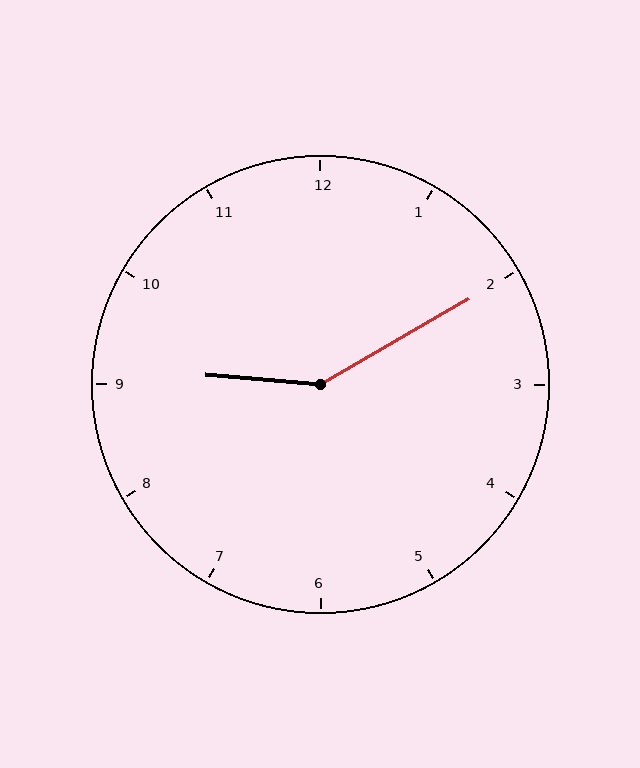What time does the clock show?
9:10.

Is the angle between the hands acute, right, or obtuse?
It is obtuse.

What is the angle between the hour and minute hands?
Approximately 145 degrees.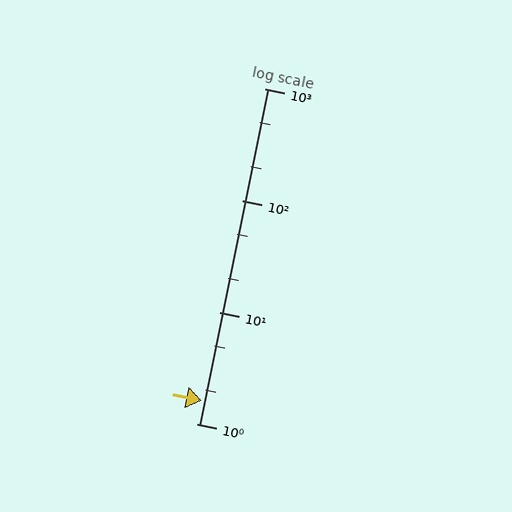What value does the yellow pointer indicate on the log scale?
The pointer indicates approximately 1.6.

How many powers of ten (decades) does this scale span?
The scale spans 3 decades, from 1 to 1000.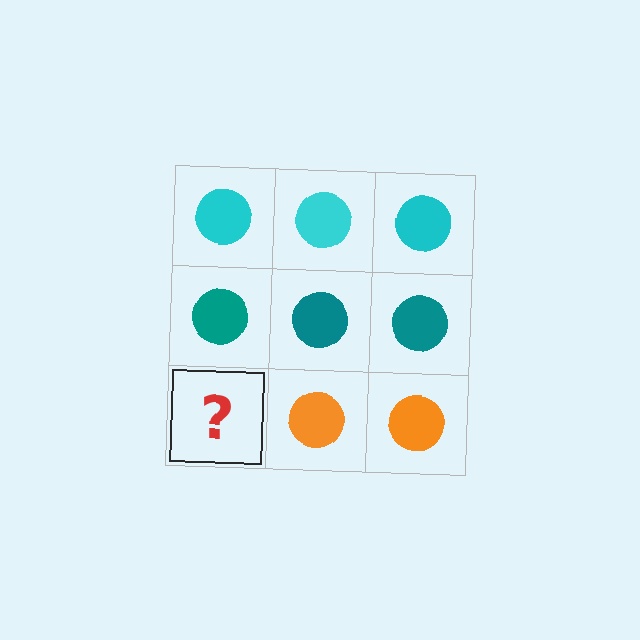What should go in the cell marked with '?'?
The missing cell should contain an orange circle.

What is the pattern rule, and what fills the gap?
The rule is that each row has a consistent color. The gap should be filled with an orange circle.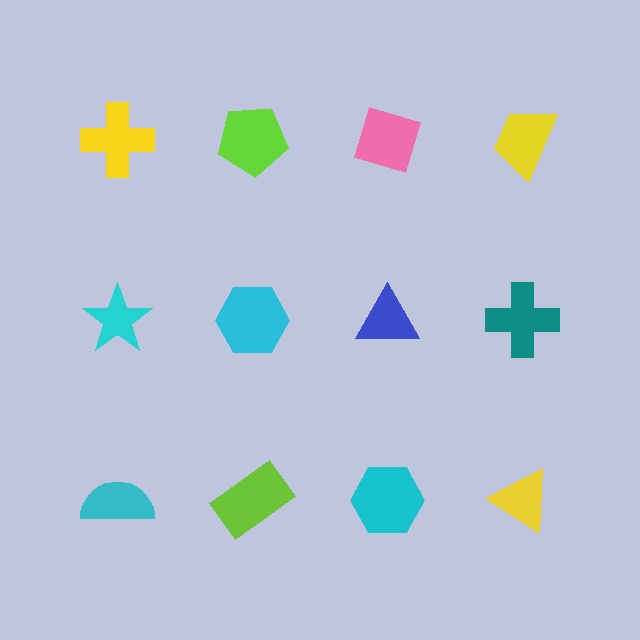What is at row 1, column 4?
A yellow trapezoid.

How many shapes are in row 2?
4 shapes.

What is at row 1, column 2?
A lime pentagon.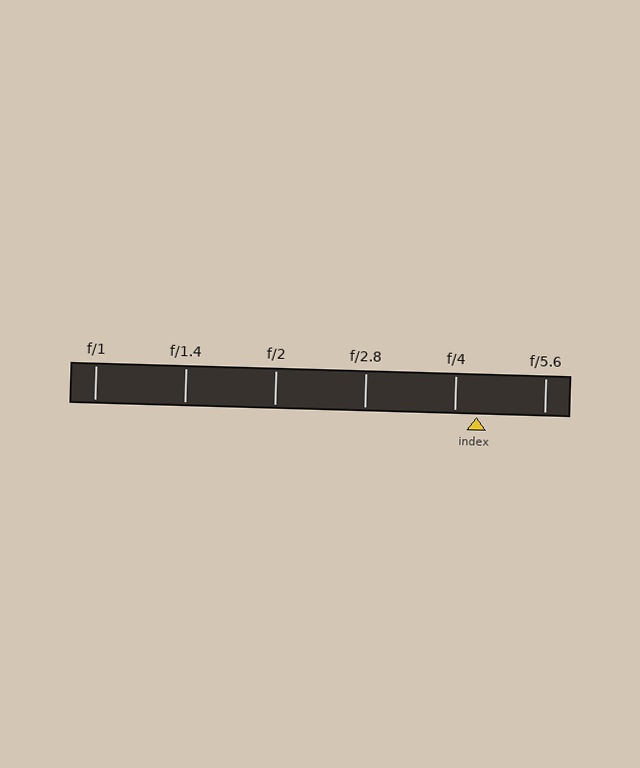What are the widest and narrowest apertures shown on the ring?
The widest aperture shown is f/1 and the narrowest is f/5.6.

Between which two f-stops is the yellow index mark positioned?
The index mark is between f/4 and f/5.6.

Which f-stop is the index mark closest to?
The index mark is closest to f/4.